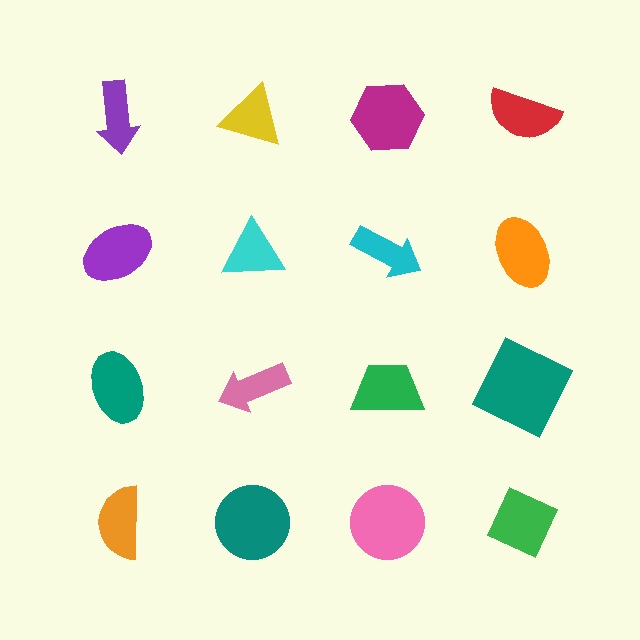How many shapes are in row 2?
4 shapes.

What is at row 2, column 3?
A cyan arrow.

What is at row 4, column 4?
A green diamond.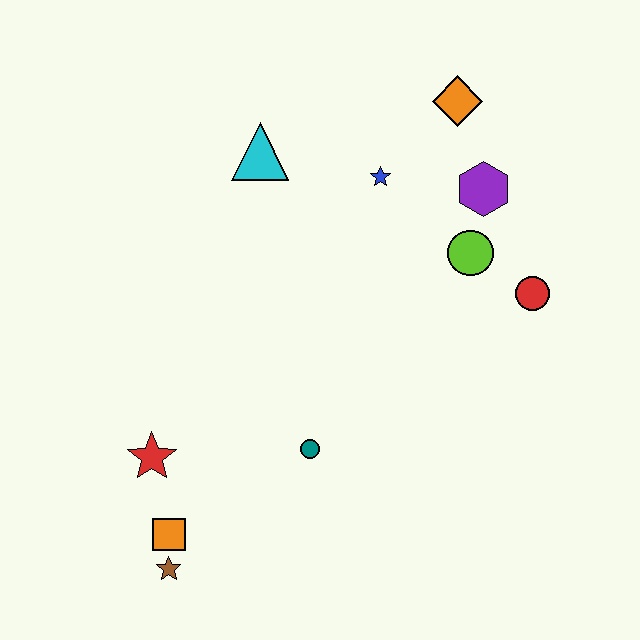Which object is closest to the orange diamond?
The purple hexagon is closest to the orange diamond.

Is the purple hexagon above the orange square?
Yes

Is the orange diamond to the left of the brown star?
No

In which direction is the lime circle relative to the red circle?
The lime circle is to the left of the red circle.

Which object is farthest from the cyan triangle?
The brown star is farthest from the cyan triangle.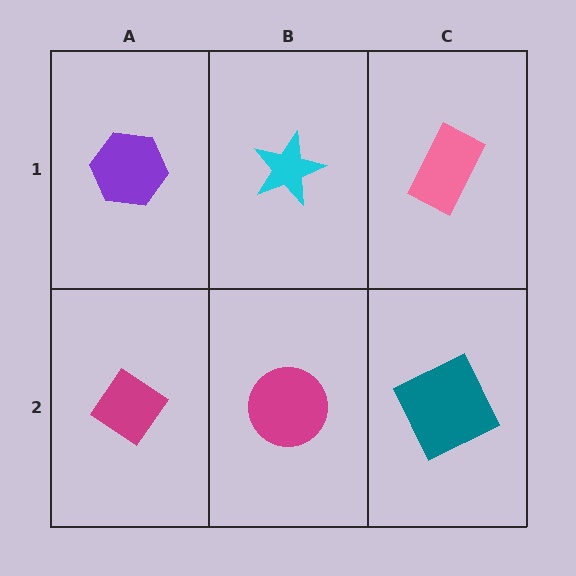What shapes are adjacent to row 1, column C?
A teal square (row 2, column C), a cyan star (row 1, column B).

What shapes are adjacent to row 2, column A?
A purple hexagon (row 1, column A), a magenta circle (row 2, column B).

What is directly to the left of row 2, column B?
A magenta diamond.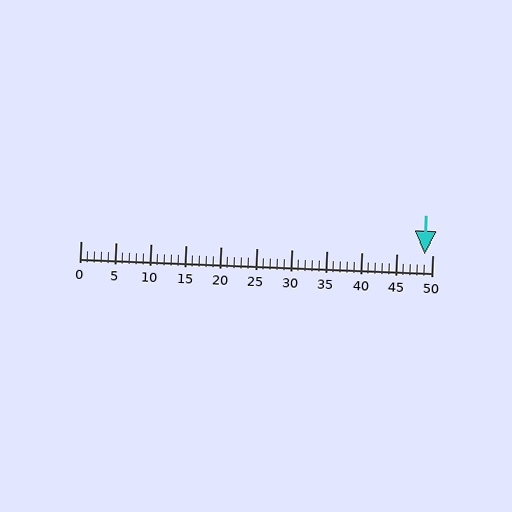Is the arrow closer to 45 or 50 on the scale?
The arrow is closer to 50.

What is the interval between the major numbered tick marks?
The major tick marks are spaced 5 units apart.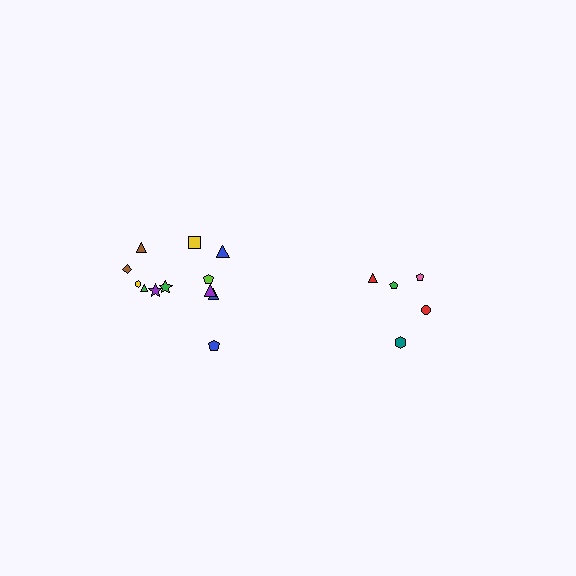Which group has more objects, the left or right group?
The left group.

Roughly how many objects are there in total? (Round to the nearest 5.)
Roughly 15 objects in total.